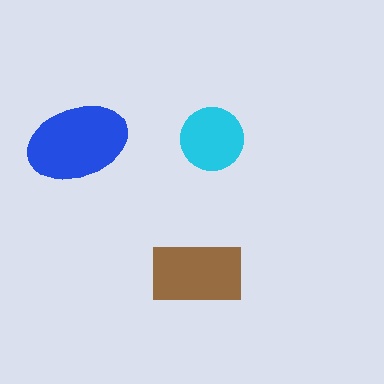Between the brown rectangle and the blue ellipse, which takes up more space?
The blue ellipse.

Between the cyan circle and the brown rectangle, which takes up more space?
The brown rectangle.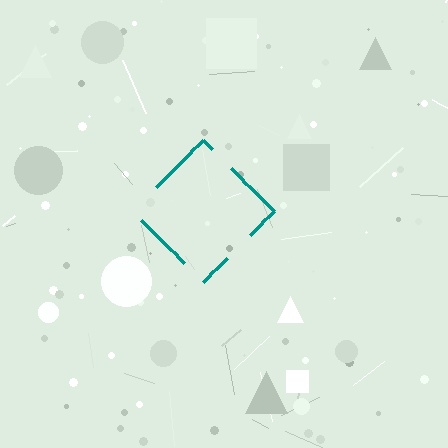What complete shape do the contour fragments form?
The contour fragments form a diamond.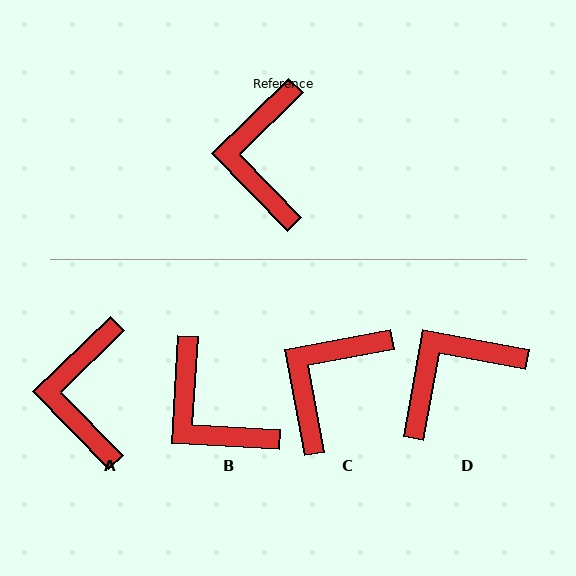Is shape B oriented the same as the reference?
No, it is off by about 42 degrees.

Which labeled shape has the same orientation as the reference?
A.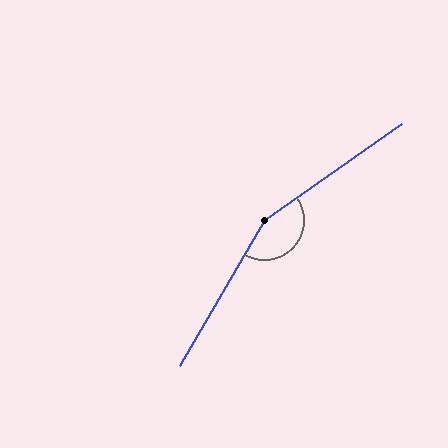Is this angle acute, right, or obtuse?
It is obtuse.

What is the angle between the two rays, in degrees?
Approximately 155 degrees.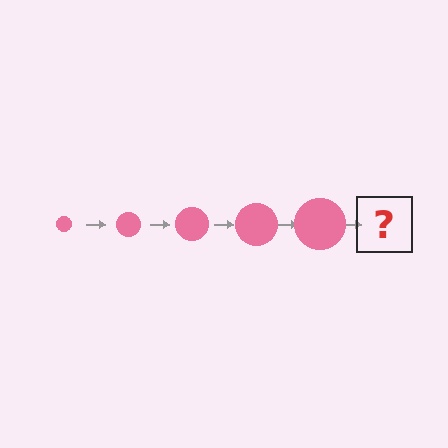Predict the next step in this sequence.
The next step is a pink circle, larger than the previous one.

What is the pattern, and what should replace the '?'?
The pattern is that the circle gets progressively larger each step. The '?' should be a pink circle, larger than the previous one.